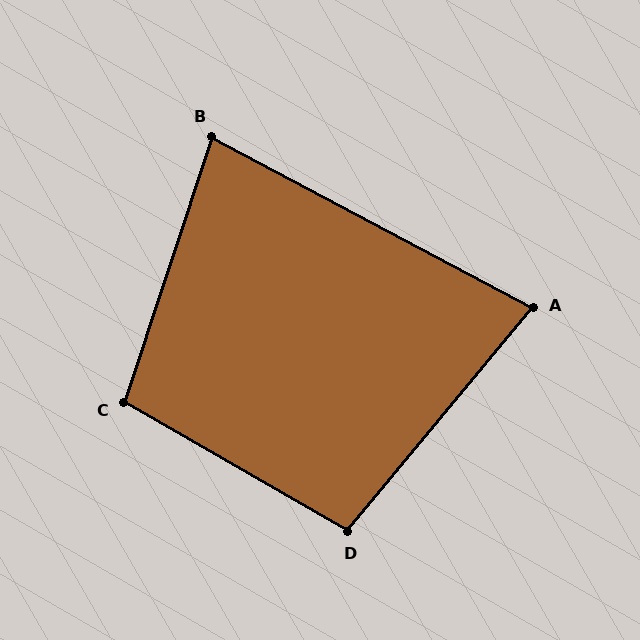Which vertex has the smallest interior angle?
A, at approximately 78 degrees.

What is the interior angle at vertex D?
Approximately 100 degrees (obtuse).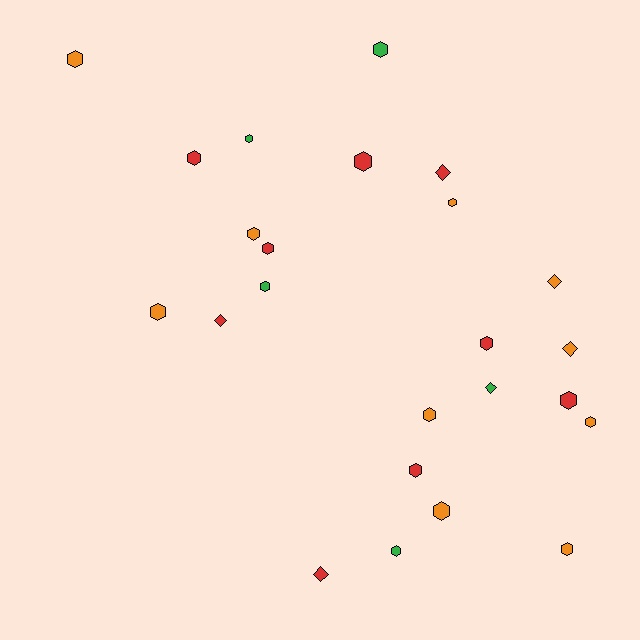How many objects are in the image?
There are 24 objects.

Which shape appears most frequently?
Hexagon, with 18 objects.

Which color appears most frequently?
Orange, with 10 objects.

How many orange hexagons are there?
There are 8 orange hexagons.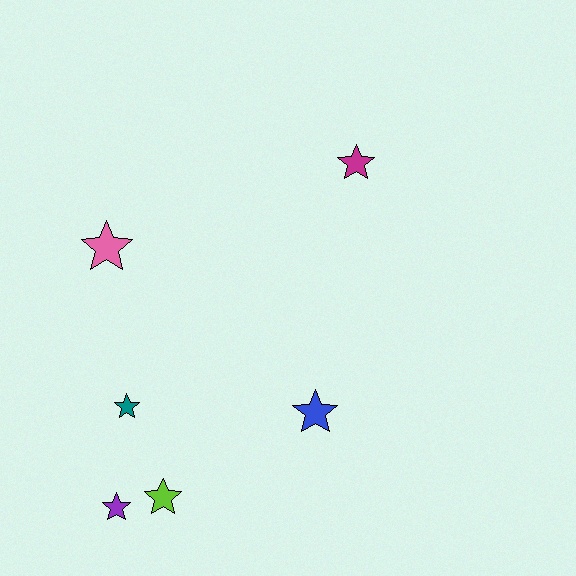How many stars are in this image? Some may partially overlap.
There are 6 stars.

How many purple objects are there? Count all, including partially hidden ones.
There is 1 purple object.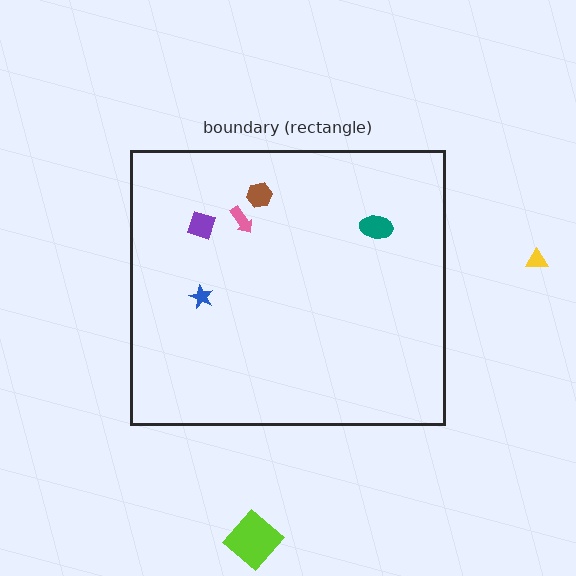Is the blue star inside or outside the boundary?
Inside.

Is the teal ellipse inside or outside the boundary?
Inside.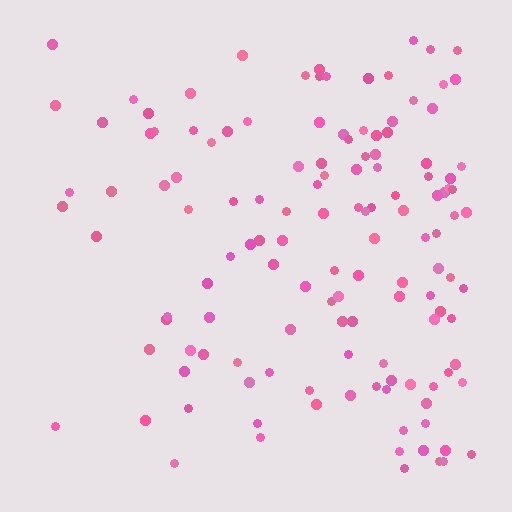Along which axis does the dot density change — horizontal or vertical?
Horizontal.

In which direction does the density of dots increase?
From left to right, with the right side densest.